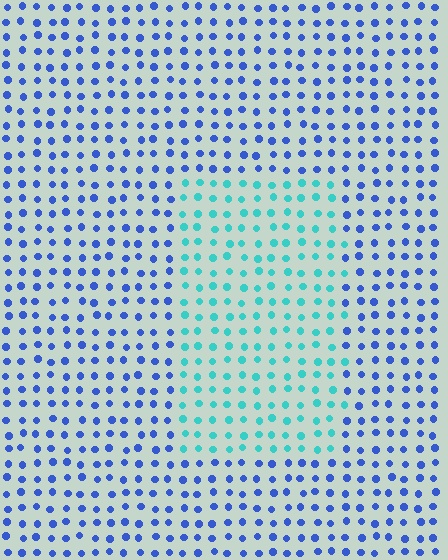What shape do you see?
I see a rectangle.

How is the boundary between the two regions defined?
The boundary is defined purely by a slight shift in hue (about 51 degrees). Spacing, size, and orientation are identical on both sides.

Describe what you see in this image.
The image is filled with small blue elements in a uniform arrangement. A rectangle-shaped region is visible where the elements are tinted to a slightly different hue, forming a subtle color boundary.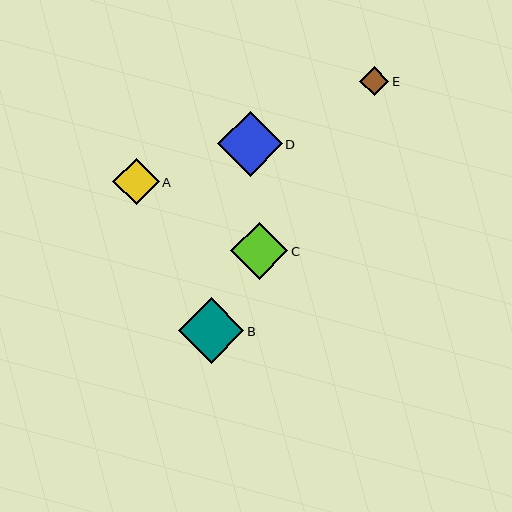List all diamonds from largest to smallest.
From largest to smallest: B, D, C, A, E.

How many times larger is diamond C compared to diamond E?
Diamond C is approximately 2.0 times the size of diamond E.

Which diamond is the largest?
Diamond B is the largest with a size of approximately 65 pixels.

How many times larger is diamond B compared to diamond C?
Diamond B is approximately 1.1 times the size of diamond C.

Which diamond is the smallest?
Diamond E is the smallest with a size of approximately 29 pixels.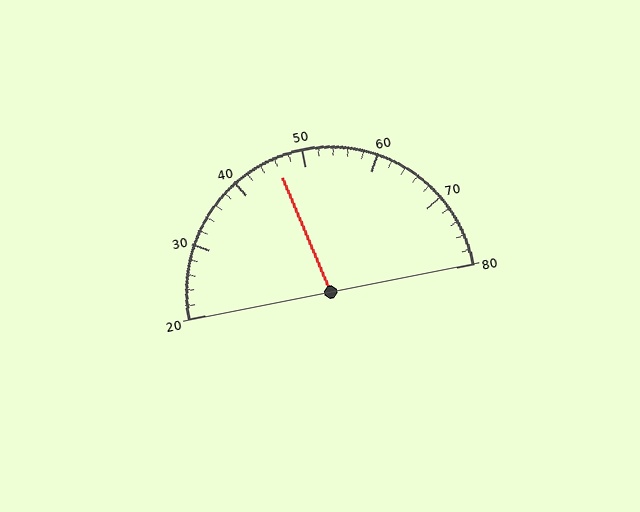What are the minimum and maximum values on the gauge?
The gauge ranges from 20 to 80.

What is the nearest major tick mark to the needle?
The nearest major tick mark is 50.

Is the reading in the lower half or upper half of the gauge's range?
The reading is in the lower half of the range (20 to 80).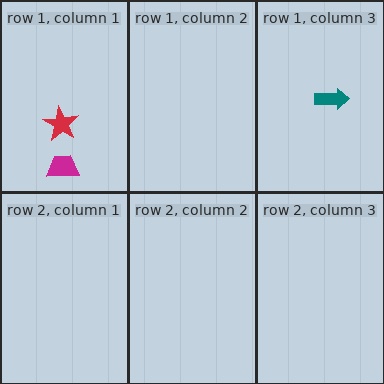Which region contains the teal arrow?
The row 1, column 3 region.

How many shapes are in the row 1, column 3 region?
1.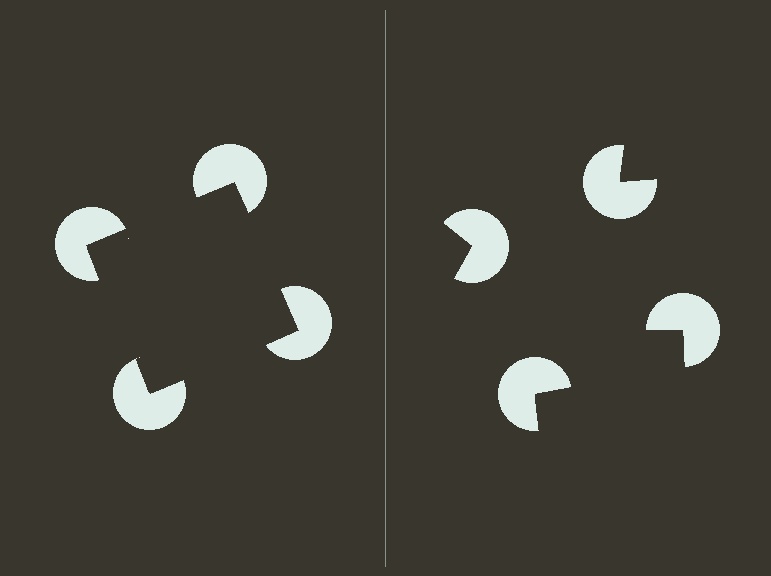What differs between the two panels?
The pac-man discs are positioned identically on both sides; only the wedge orientations differ. On the left they align to a square; on the right they are misaligned.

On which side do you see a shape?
An illusory square appears on the left side. On the right side the wedge cuts are rotated, so no coherent shape forms.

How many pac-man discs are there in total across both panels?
8 — 4 on each side.